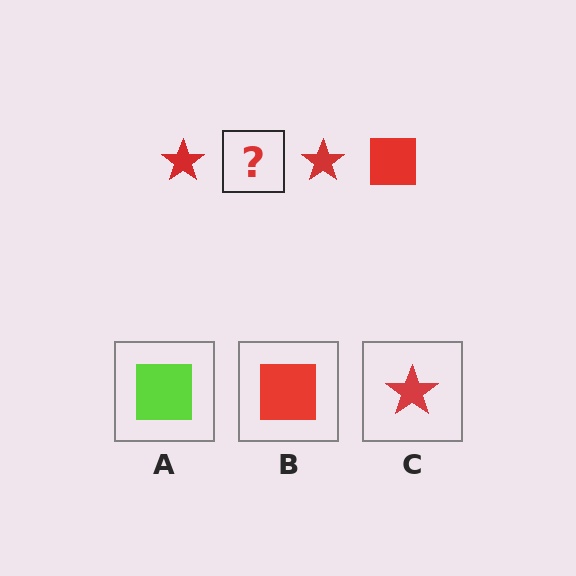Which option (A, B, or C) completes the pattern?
B.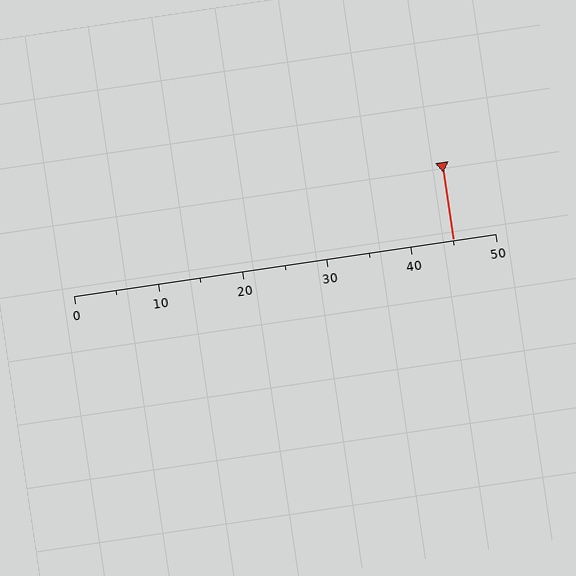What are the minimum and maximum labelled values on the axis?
The axis runs from 0 to 50.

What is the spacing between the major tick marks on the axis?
The major ticks are spaced 10 apart.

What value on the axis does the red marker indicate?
The marker indicates approximately 45.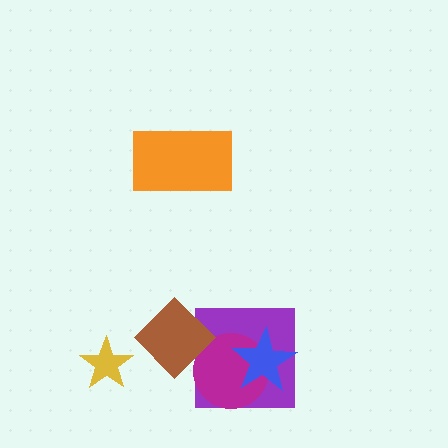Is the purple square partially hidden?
Yes, it is partially covered by another shape.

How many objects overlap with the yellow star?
0 objects overlap with the yellow star.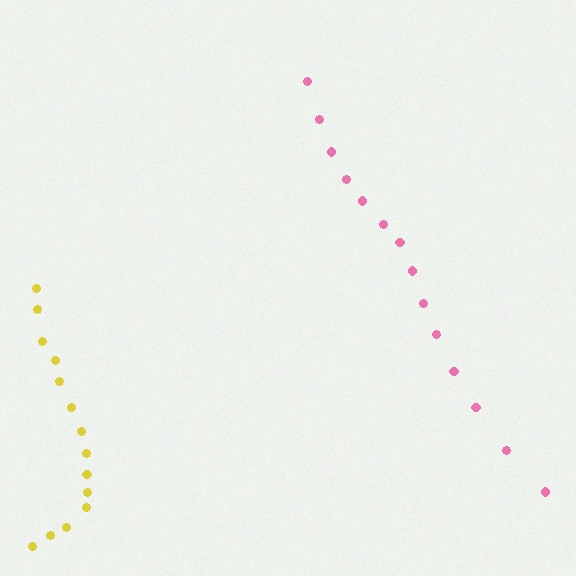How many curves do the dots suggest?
There are 2 distinct paths.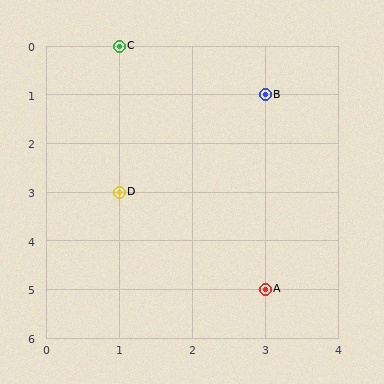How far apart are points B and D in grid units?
Points B and D are 2 columns and 2 rows apart (about 2.8 grid units diagonally).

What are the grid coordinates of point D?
Point D is at grid coordinates (1, 3).